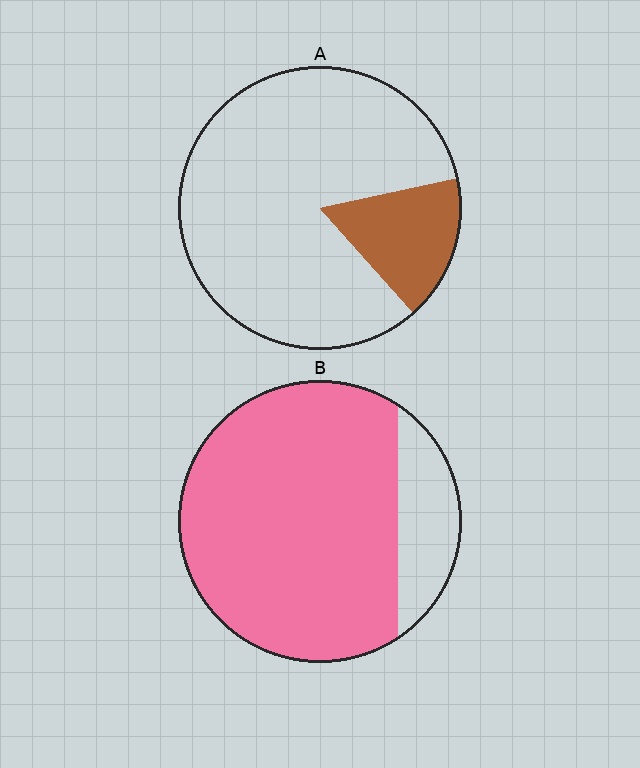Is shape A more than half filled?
No.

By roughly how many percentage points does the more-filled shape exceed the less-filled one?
By roughly 65 percentage points (B over A).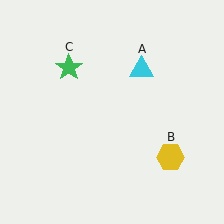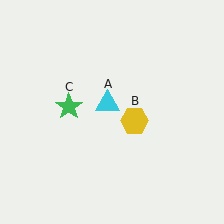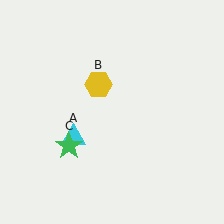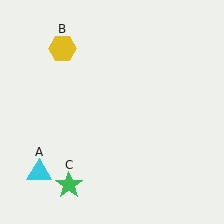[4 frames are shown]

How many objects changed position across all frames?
3 objects changed position: cyan triangle (object A), yellow hexagon (object B), green star (object C).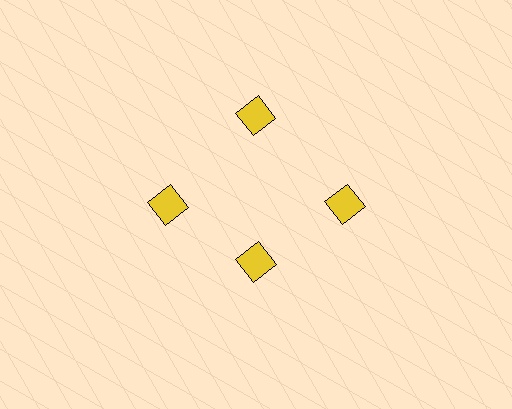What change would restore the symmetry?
The symmetry would be restored by moving it outward, back onto the ring so that all 4 squares sit at equal angles and equal distance from the center.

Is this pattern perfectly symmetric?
No. The 4 yellow squares are arranged in a ring, but one element near the 6 o'clock position is pulled inward toward the center, breaking the 4-fold rotational symmetry.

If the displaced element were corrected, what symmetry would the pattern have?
It would have 4-fold rotational symmetry — the pattern would map onto itself every 90 degrees.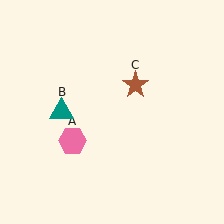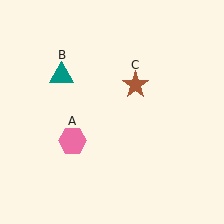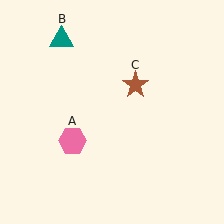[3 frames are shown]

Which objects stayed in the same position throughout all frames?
Pink hexagon (object A) and brown star (object C) remained stationary.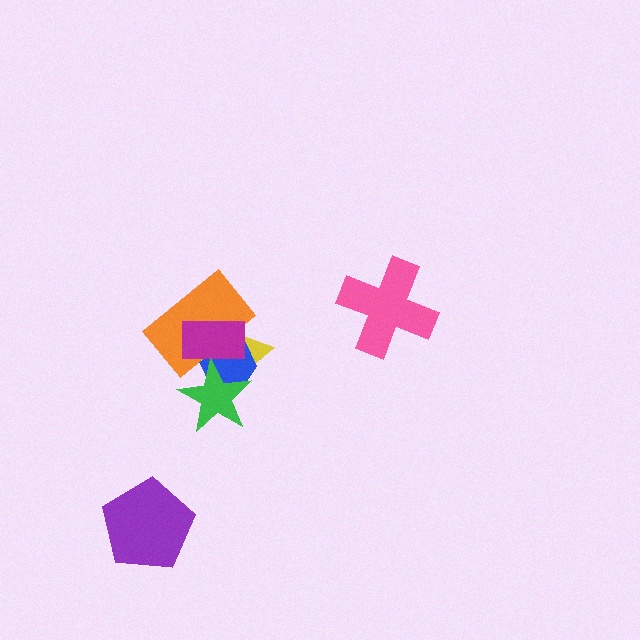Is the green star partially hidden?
No, no other shape covers it.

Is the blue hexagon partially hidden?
Yes, it is partially covered by another shape.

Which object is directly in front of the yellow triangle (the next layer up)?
The blue hexagon is directly in front of the yellow triangle.